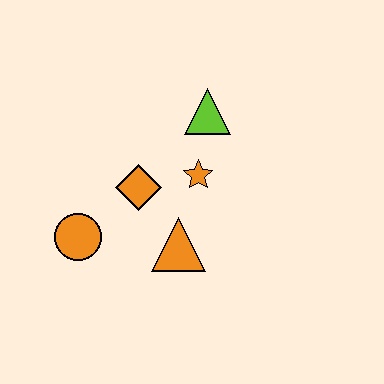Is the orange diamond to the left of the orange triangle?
Yes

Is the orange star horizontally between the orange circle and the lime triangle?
Yes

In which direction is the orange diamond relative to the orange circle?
The orange diamond is to the right of the orange circle.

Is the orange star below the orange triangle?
No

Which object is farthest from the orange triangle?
The lime triangle is farthest from the orange triangle.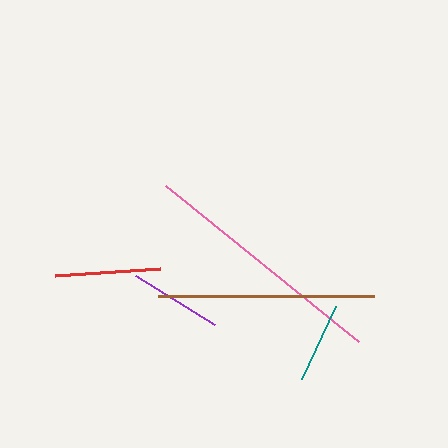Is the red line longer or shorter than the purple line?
The red line is longer than the purple line.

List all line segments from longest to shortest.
From longest to shortest: pink, brown, red, purple, teal.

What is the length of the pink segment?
The pink segment is approximately 248 pixels long.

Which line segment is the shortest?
The teal line is the shortest at approximately 81 pixels.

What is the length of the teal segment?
The teal segment is approximately 81 pixels long.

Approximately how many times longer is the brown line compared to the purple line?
The brown line is approximately 2.3 times the length of the purple line.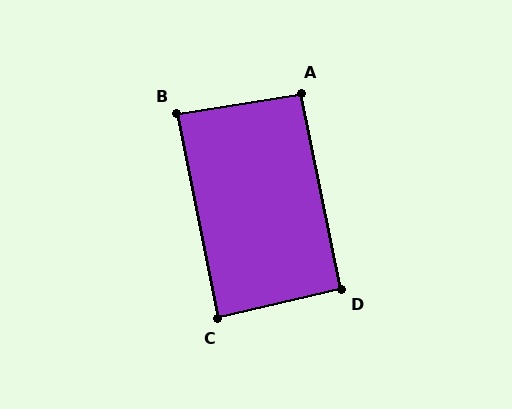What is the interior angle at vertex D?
Approximately 92 degrees (approximately right).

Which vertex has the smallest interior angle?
C, at approximately 88 degrees.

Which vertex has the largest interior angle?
A, at approximately 92 degrees.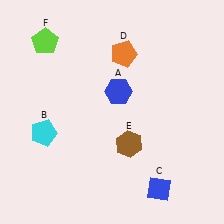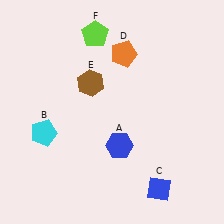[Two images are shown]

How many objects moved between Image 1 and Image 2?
3 objects moved between the two images.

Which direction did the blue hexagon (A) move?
The blue hexagon (A) moved down.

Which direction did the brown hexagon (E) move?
The brown hexagon (E) moved up.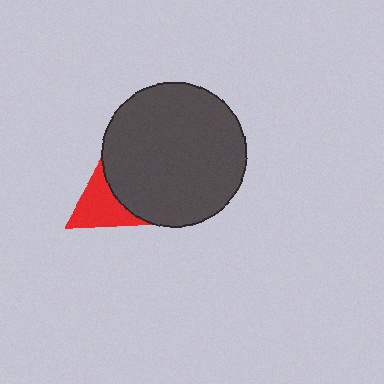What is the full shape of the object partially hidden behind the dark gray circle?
The partially hidden object is a red triangle.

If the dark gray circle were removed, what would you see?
You would see the complete red triangle.